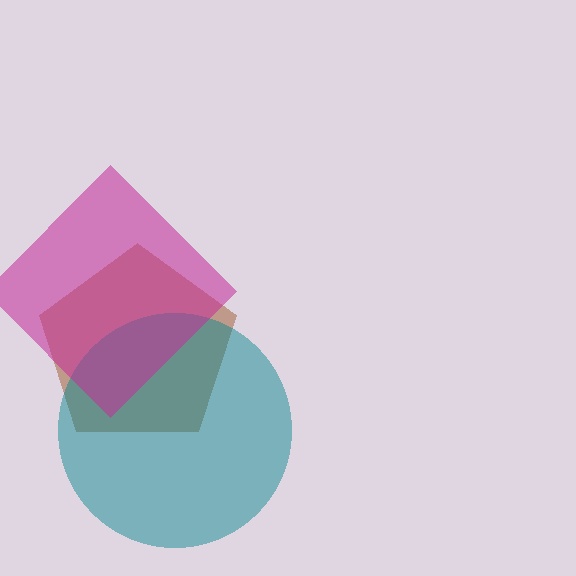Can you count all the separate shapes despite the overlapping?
Yes, there are 3 separate shapes.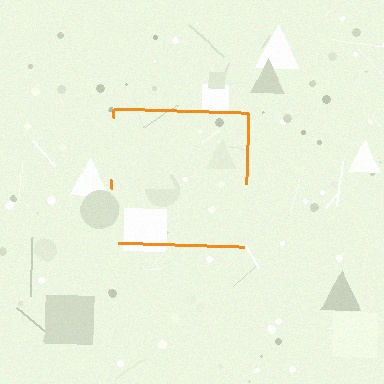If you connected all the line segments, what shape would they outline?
They would outline a square.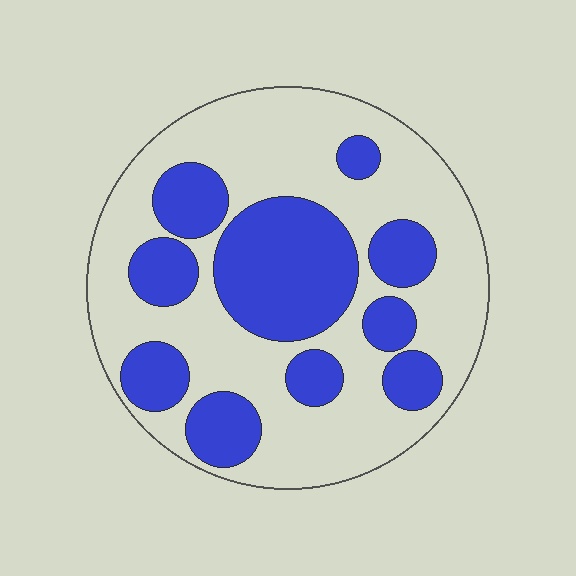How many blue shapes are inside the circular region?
10.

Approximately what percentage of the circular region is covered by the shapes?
Approximately 35%.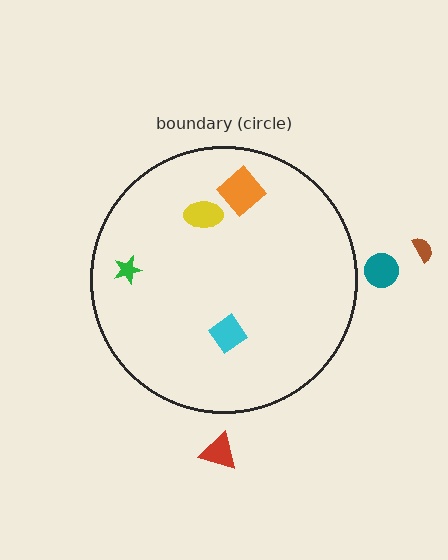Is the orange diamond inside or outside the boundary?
Inside.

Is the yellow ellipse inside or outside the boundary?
Inside.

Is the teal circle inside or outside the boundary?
Outside.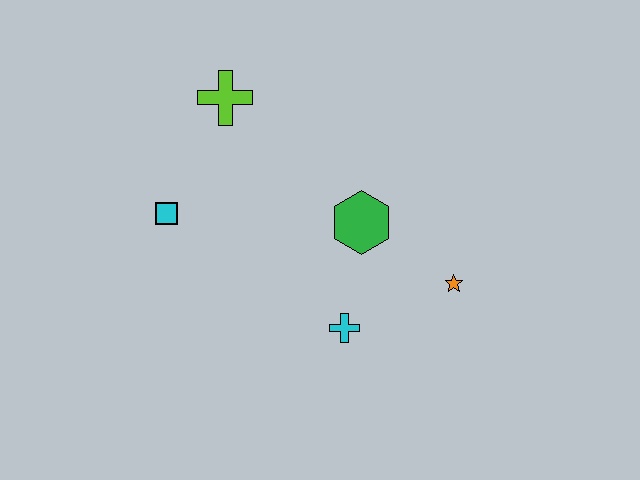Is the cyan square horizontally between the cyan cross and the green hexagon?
No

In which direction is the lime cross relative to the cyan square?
The lime cross is above the cyan square.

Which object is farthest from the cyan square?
The orange star is farthest from the cyan square.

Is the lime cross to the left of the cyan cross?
Yes